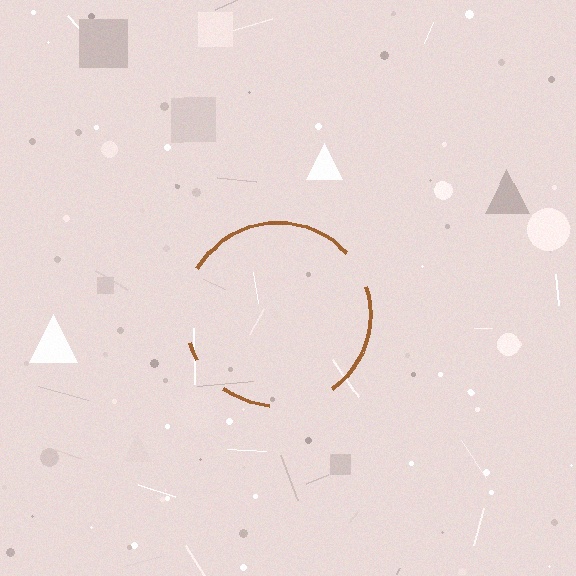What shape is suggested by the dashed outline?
The dashed outline suggests a circle.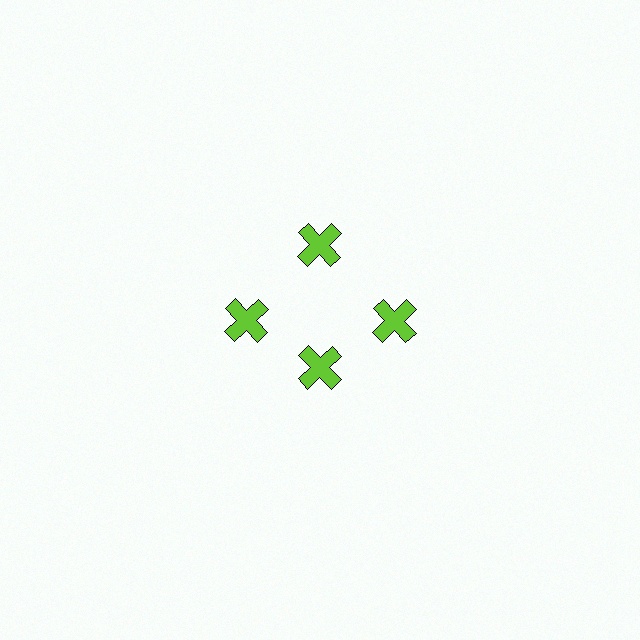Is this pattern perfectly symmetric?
No. The 4 lime crosses are arranged in a ring, but one element near the 6 o'clock position is pulled inward toward the center, breaking the 4-fold rotational symmetry.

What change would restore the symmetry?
The symmetry would be restored by moving it outward, back onto the ring so that all 4 crosses sit at equal angles and equal distance from the center.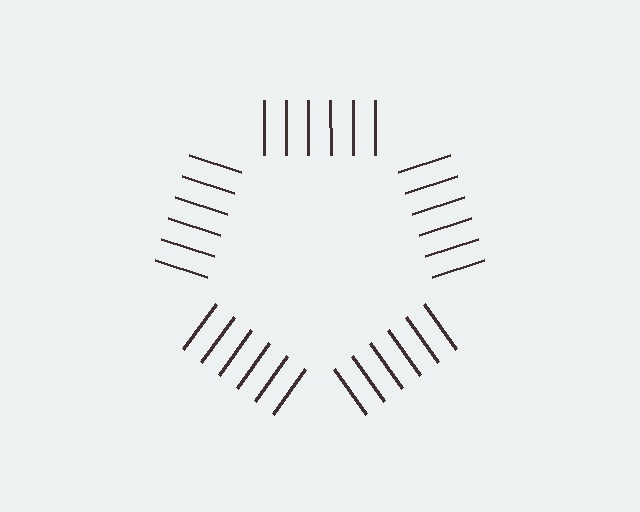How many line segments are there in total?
30 — 6 along each of the 5 edges.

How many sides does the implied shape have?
5 sides — the line-ends trace a pentagon.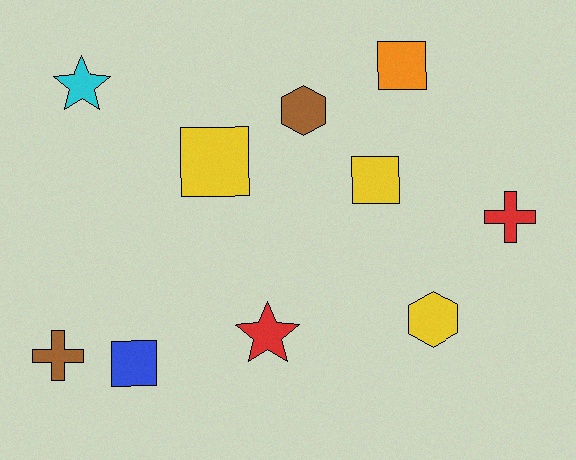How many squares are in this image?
There are 4 squares.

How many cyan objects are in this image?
There is 1 cyan object.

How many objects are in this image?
There are 10 objects.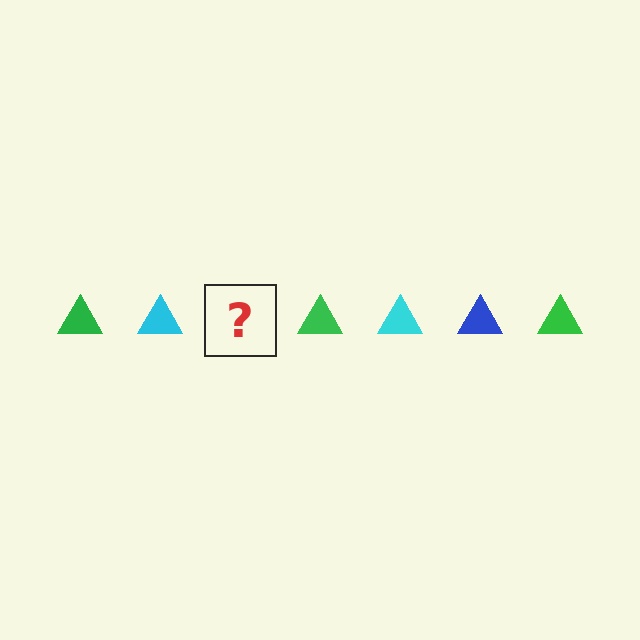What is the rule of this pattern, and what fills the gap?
The rule is that the pattern cycles through green, cyan, blue triangles. The gap should be filled with a blue triangle.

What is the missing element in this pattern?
The missing element is a blue triangle.